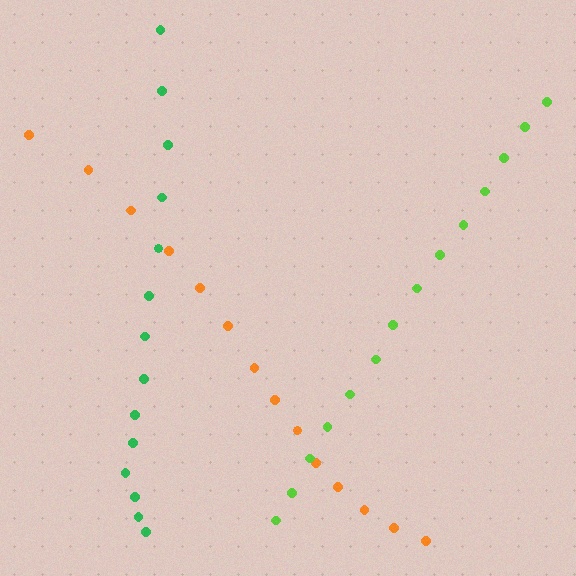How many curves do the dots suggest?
There are 3 distinct paths.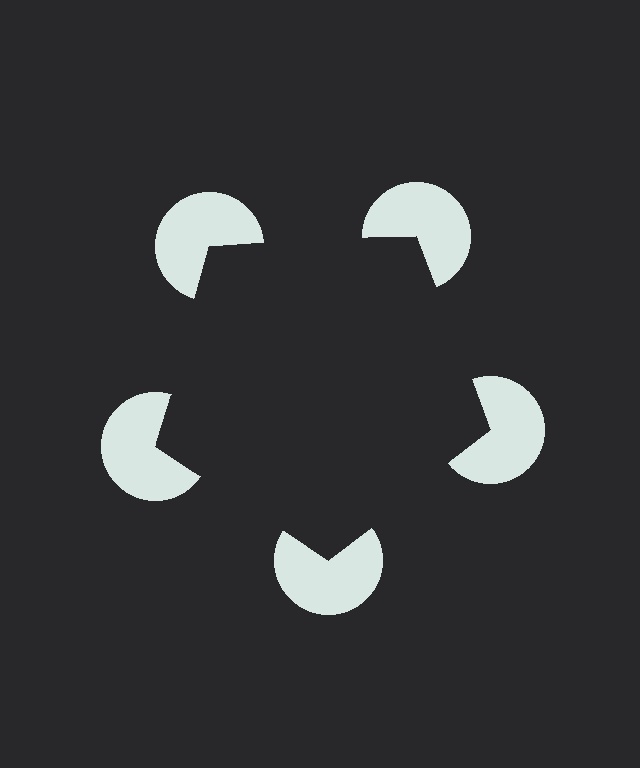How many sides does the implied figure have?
5 sides.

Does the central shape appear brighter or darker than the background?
It typically appears slightly darker than the background, even though no actual brightness change is drawn.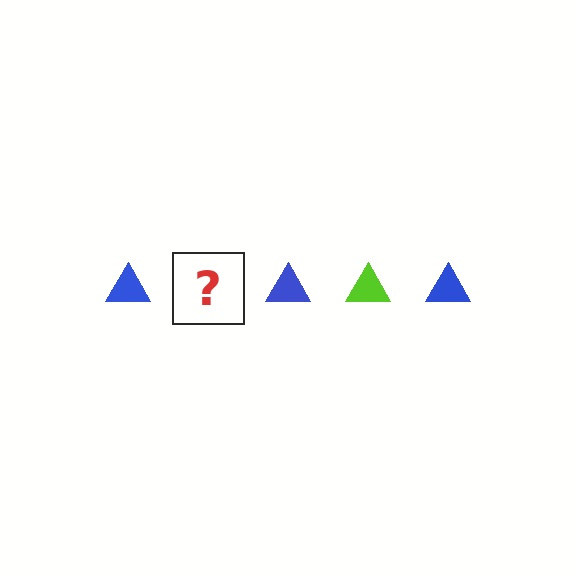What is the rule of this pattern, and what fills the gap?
The rule is that the pattern cycles through blue, lime triangles. The gap should be filled with a lime triangle.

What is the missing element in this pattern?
The missing element is a lime triangle.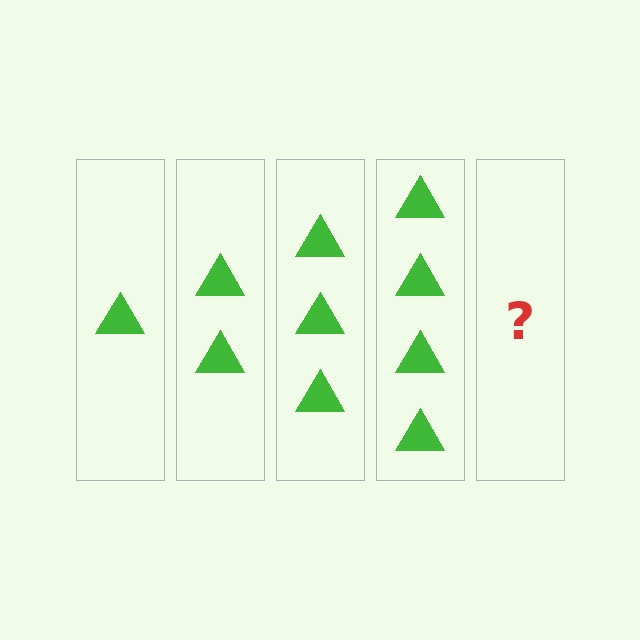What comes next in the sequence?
The next element should be 5 triangles.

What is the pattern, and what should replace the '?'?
The pattern is that each step adds one more triangle. The '?' should be 5 triangles.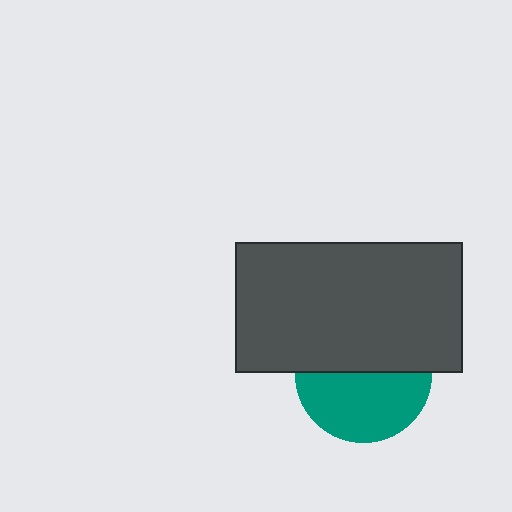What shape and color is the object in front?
The object in front is a dark gray rectangle.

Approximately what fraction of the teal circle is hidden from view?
Roughly 49% of the teal circle is hidden behind the dark gray rectangle.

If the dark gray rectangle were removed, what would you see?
You would see the complete teal circle.